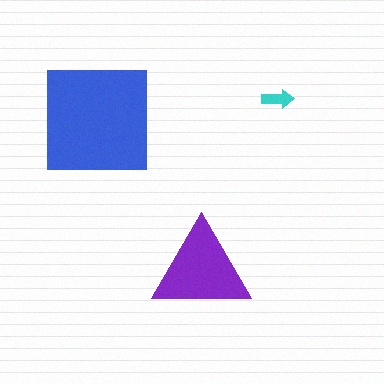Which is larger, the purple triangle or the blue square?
The blue square.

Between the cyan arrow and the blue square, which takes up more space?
The blue square.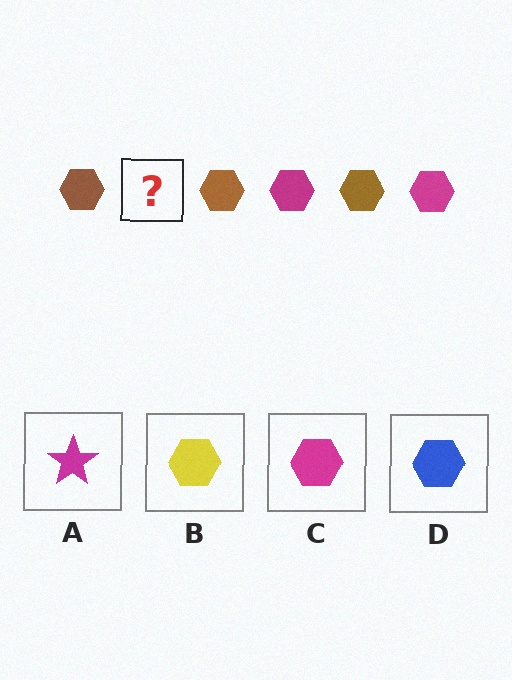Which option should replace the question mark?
Option C.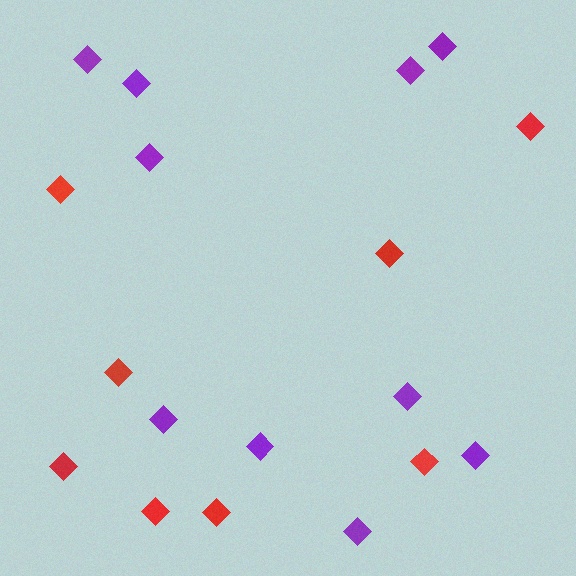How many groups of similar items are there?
There are 2 groups: one group of red diamonds (8) and one group of purple diamonds (10).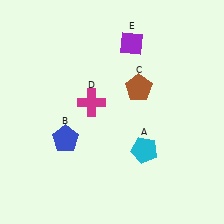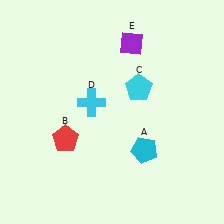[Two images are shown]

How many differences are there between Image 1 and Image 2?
There are 3 differences between the two images.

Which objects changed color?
B changed from blue to red. C changed from brown to cyan. D changed from magenta to cyan.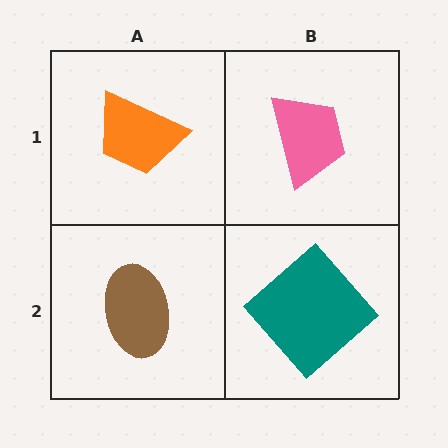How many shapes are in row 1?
2 shapes.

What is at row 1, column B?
A pink trapezoid.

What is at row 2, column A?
A brown ellipse.